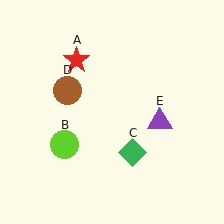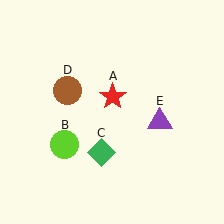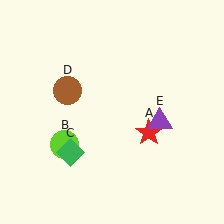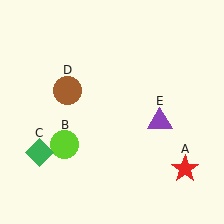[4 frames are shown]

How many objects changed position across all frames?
2 objects changed position: red star (object A), green diamond (object C).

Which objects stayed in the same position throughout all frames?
Lime circle (object B) and brown circle (object D) and purple triangle (object E) remained stationary.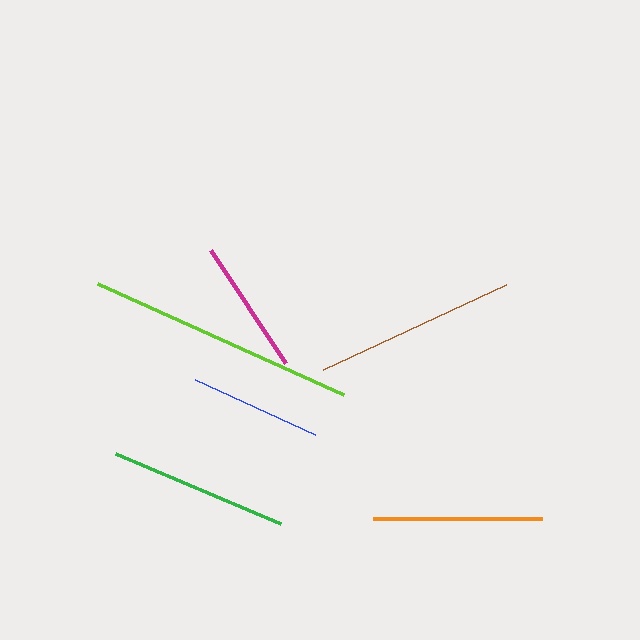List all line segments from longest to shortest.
From longest to shortest: lime, brown, green, orange, magenta, blue.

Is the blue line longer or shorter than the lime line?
The lime line is longer than the blue line.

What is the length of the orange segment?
The orange segment is approximately 169 pixels long.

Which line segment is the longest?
The lime line is the longest at approximately 270 pixels.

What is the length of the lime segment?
The lime segment is approximately 270 pixels long.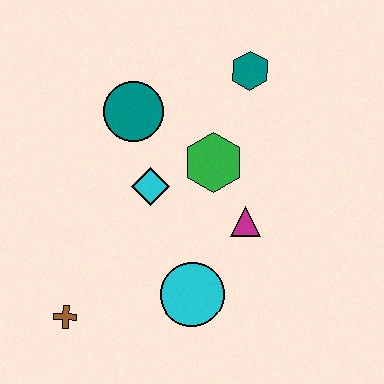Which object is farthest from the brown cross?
The teal hexagon is farthest from the brown cross.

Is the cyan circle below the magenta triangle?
Yes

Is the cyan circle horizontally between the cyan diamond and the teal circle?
No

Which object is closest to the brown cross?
The cyan circle is closest to the brown cross.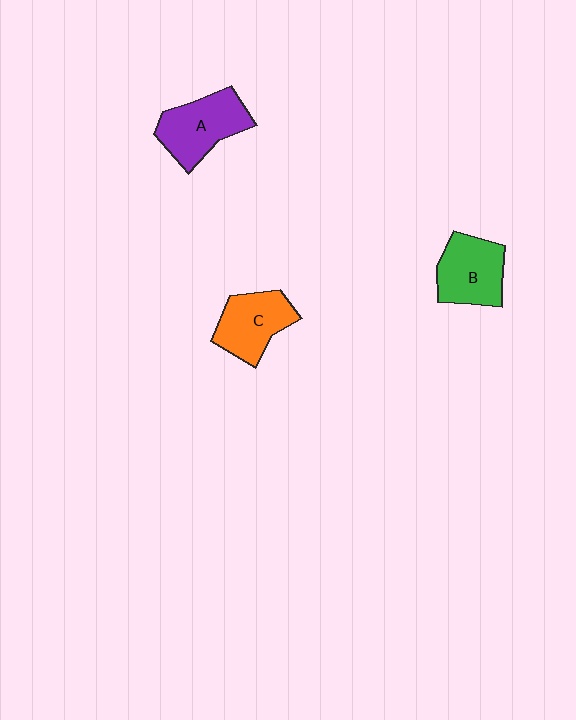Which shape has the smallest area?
Shape C (orange).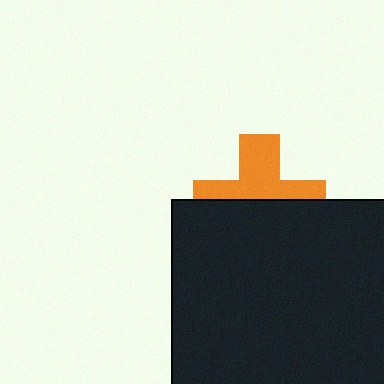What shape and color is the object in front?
The object in front is a black rectangle.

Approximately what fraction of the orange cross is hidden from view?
Roughly 51% of the orange cross is hidden behind the black rectangle.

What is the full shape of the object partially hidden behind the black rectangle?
The partially hidden object is an orange cross.